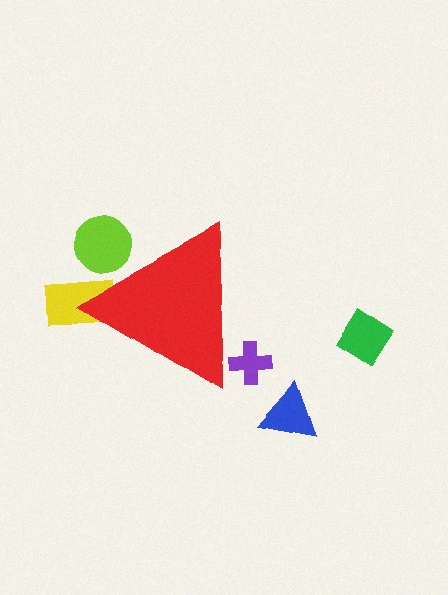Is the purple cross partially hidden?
Yes, the purple cross is partially hidden behind the red triangle.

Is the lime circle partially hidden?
Yes, the lime circle is partially hidden behind the red triangle.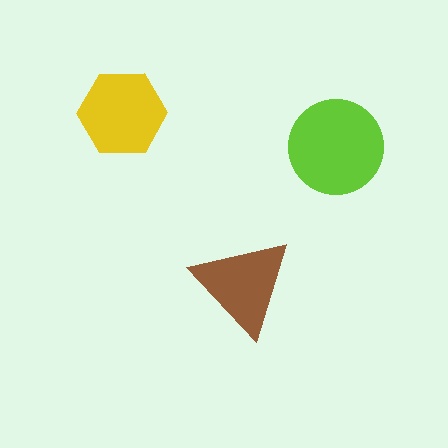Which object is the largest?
The lime circle.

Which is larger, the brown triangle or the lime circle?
The lime circle.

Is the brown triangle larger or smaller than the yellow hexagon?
Smaller.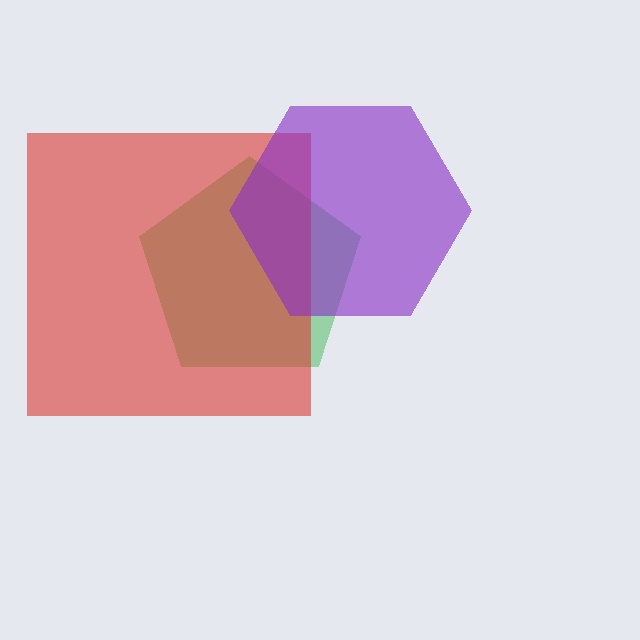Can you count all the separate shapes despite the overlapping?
Yes, there are 3 separate shapes.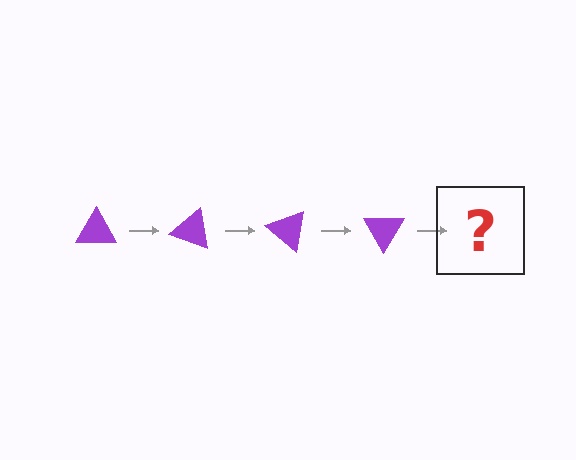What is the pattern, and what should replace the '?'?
The pattern is that the triangle rotates 20 degrees each step. The '?' should be a purple triangle rotated 80 degrees.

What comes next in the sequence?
The next element should be a purple triangle rotated 80 degrees.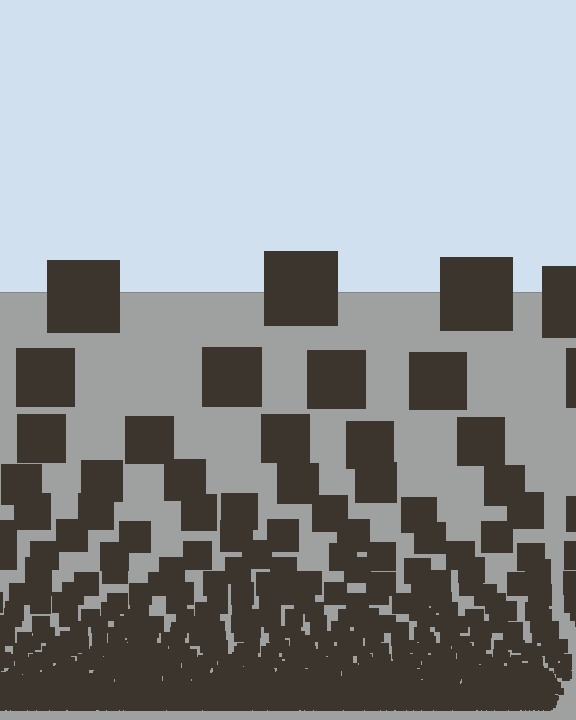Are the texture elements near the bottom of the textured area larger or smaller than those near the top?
Smaller. The gradient is inverted — elements near the bottom are smaller and denser.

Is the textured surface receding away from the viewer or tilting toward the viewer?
The surface appears to tilt toward the viewer. Texture elements get larger and sparser toward the top.